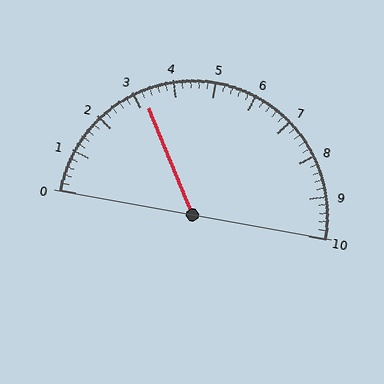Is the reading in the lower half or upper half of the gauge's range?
The reading is in the lower half of the range (0 to 10).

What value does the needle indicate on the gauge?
The needle indicates approximately 3.2.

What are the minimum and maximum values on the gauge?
The gauge ranges from 0 to 10.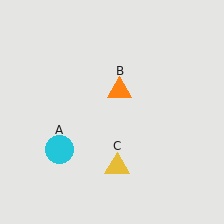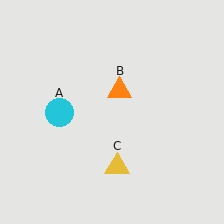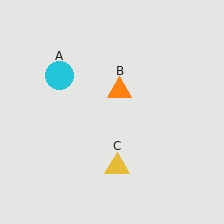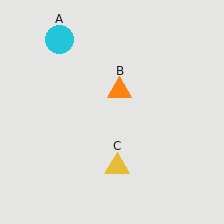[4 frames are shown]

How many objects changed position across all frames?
1 object changed position: cyan circle (object A).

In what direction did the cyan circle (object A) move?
The cyan circle (object A) moved up.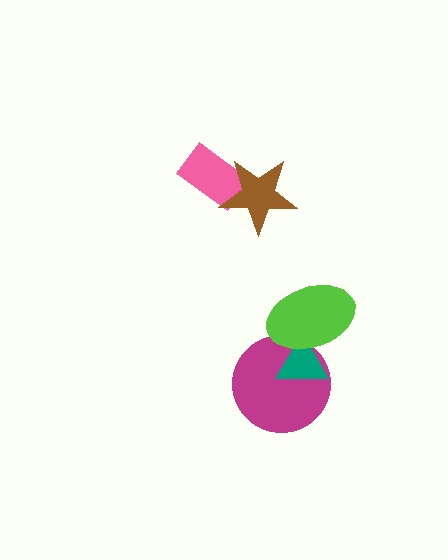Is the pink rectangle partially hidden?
Yes, it is partially covered by another shape.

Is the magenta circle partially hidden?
Yes, it is partially covered by another shape.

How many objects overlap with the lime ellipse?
2 objects overlap with the lime ellipse.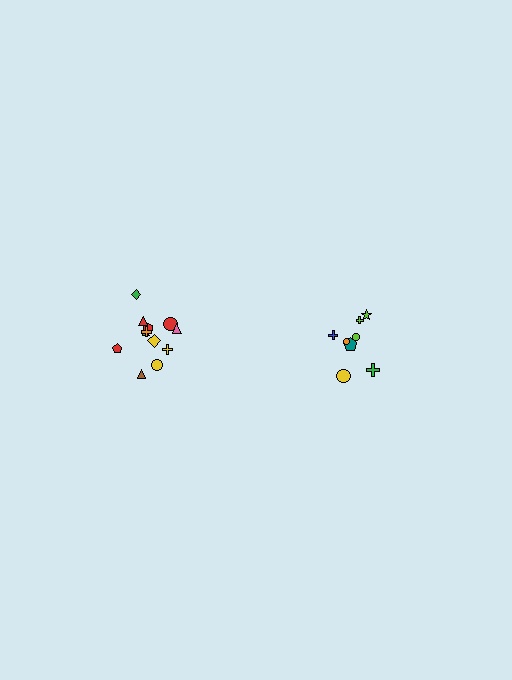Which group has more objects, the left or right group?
The left group.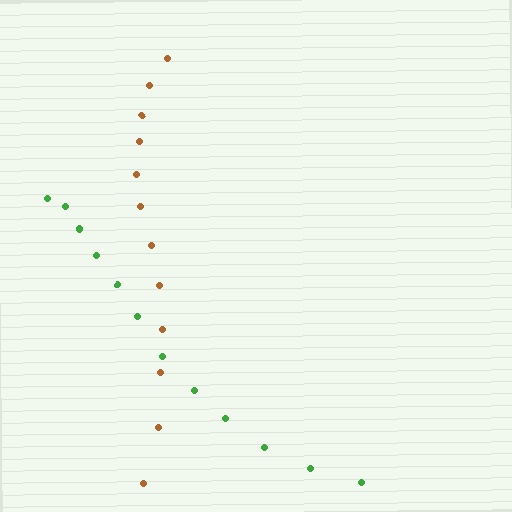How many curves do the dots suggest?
There are 2 distinct paths.